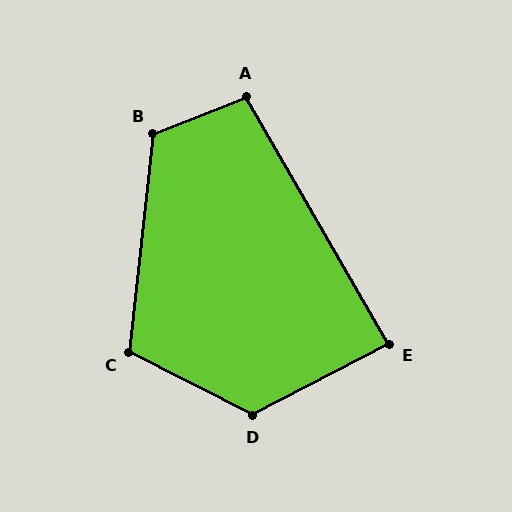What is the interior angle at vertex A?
Approximately 98 degrees (obtuse).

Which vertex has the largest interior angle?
D, at approximately 125 degrees.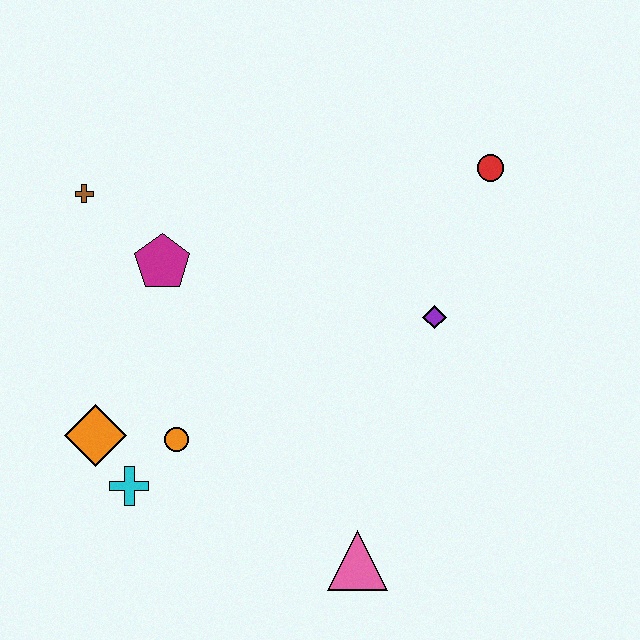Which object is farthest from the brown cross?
The pink triangle is farthest from the brown cross.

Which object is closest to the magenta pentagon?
The brown cross is closest to the magenta pentagon.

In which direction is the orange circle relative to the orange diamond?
The orange circle is to the right of the orange diamond.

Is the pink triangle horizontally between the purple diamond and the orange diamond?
Yes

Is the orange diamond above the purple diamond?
No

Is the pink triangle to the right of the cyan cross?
Yes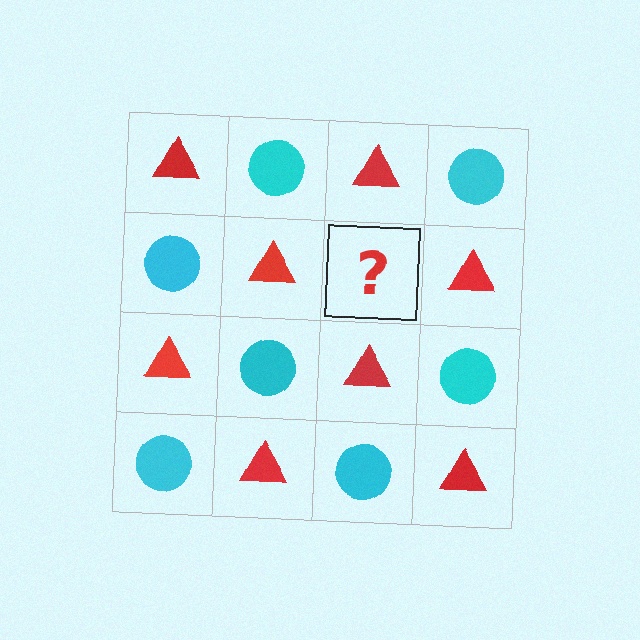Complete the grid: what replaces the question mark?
The question mark should be replaced with a cyan circle.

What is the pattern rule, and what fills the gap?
The rule is that it alternates red triangle and cyan circle in a checkerboard pattern. The gap should be filled with a cyan circle.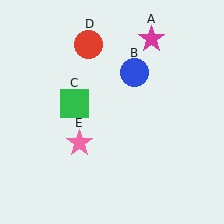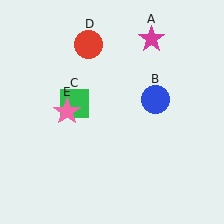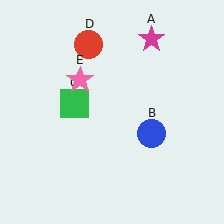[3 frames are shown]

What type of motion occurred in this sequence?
The blue circle (object B), pink star (object E) rotated clockwise around the center of the scene.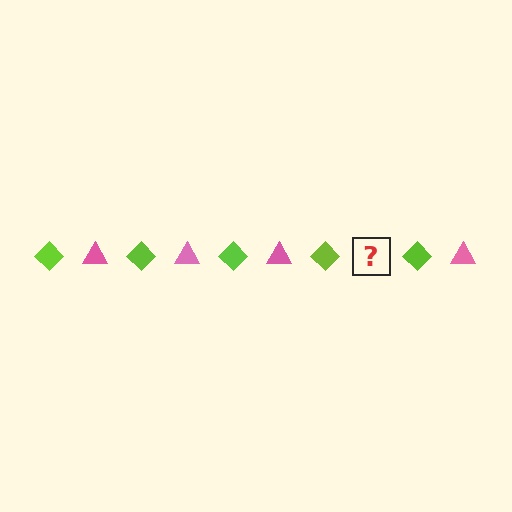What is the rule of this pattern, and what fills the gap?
The rule is that the pattern alternates between lime diamond and pink triangle. The gap should be filled with a pink triangle.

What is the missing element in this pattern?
The missing element is a pink triangle.